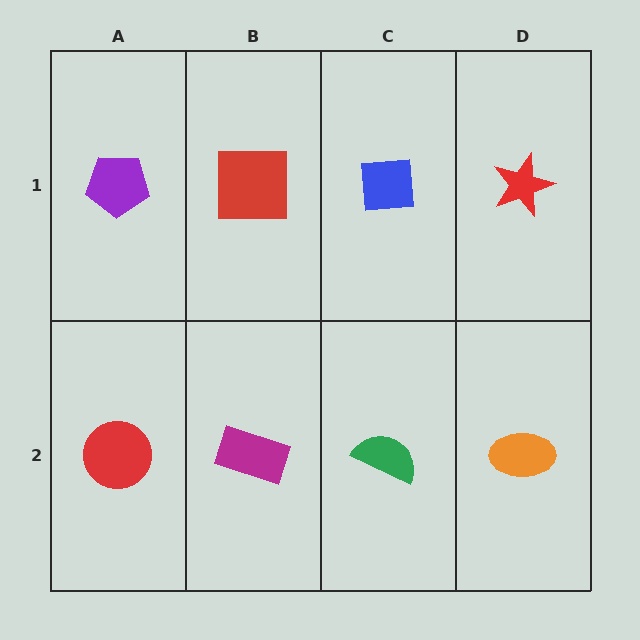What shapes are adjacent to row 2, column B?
A red square (row 1, column B), a red circle (row 2, column A), a green semicircle (row 2, column C).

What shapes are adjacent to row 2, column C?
A blue square (row 1, column C), a magenta rectangle (row 2, column B), an orange ellipse (row 2, column D).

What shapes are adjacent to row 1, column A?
A red circle (row 2, column A), a red square (row 1, column B).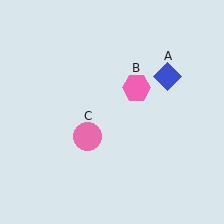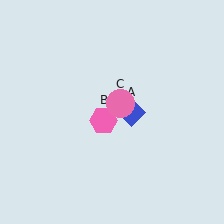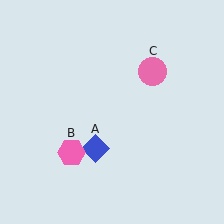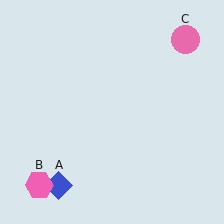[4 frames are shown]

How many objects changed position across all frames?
3 objects changed position: blue diamond (object A), pink hexagon (object B), pink circle (object C).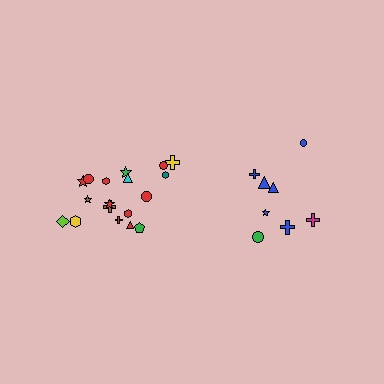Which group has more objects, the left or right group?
The left group.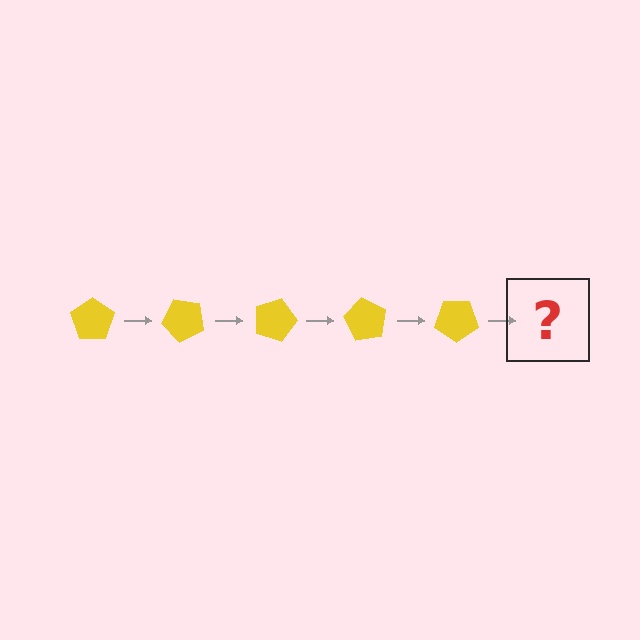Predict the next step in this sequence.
The next step is a yellow pentagon rotated 225 degrees.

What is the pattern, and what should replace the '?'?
The pattern is that the pentagon rotates 45 degrees each step. The '?' should be a yellow pentagon rotated 225 degrees.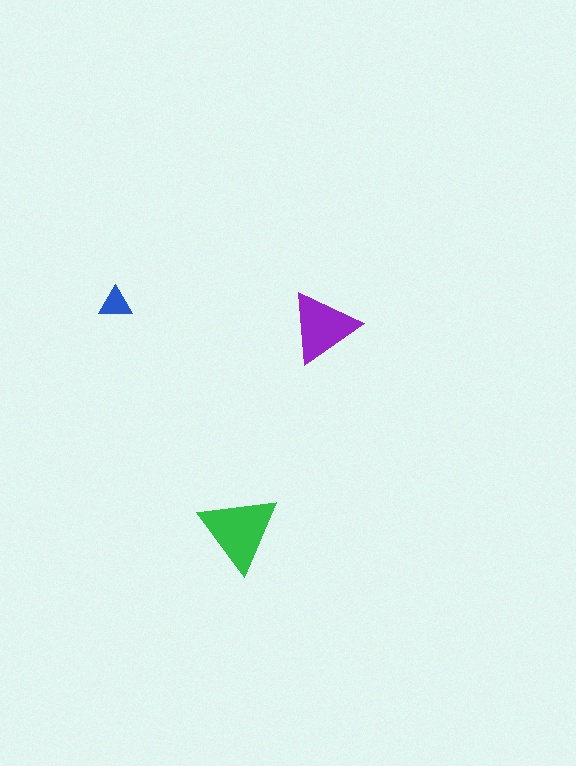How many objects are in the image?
There are 3 objects in the image.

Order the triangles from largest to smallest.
the green one, the purple one, the blue one.